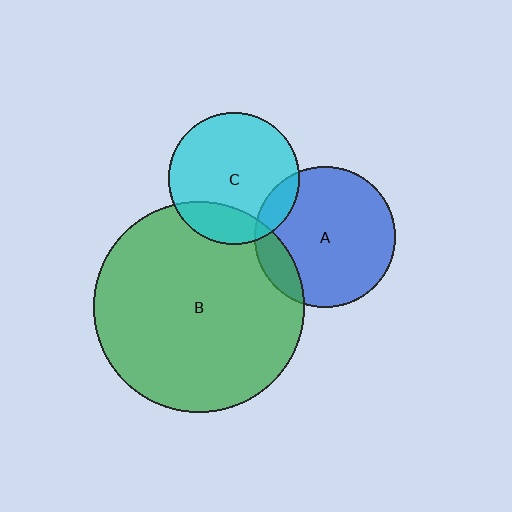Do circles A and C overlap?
Yes.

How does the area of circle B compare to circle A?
Approximately 2.2 times.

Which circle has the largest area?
Circle B (green).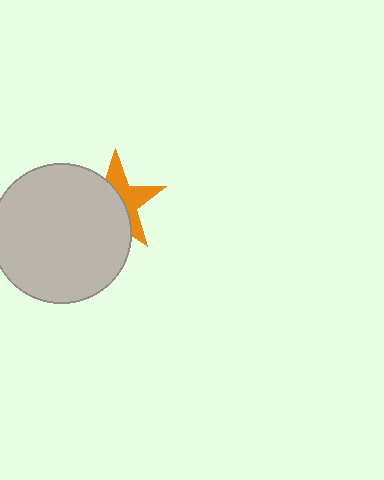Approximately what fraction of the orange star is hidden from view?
Roughly 56% of the orange star is hidden behind the light gray circle.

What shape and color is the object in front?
The object in front is a light gray circle.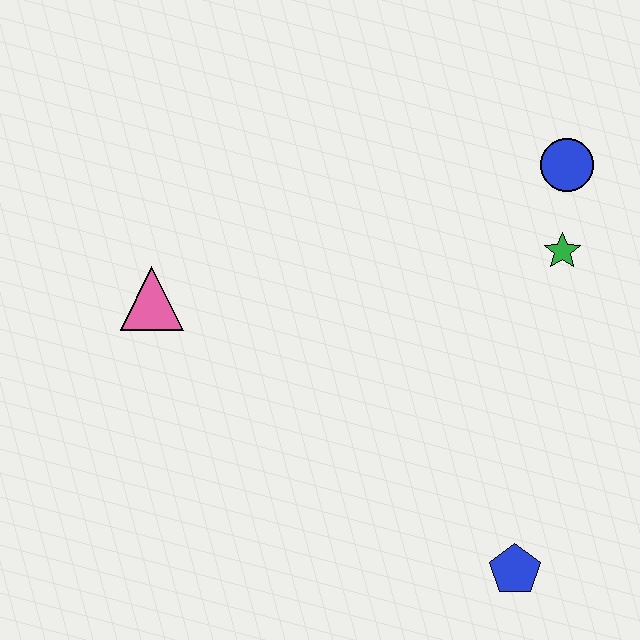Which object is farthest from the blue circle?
The pink triangle is farthest from the blue circle.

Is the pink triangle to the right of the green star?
No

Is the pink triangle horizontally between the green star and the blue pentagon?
No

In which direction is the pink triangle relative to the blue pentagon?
The pink triangle is to the left of the blue pentagon.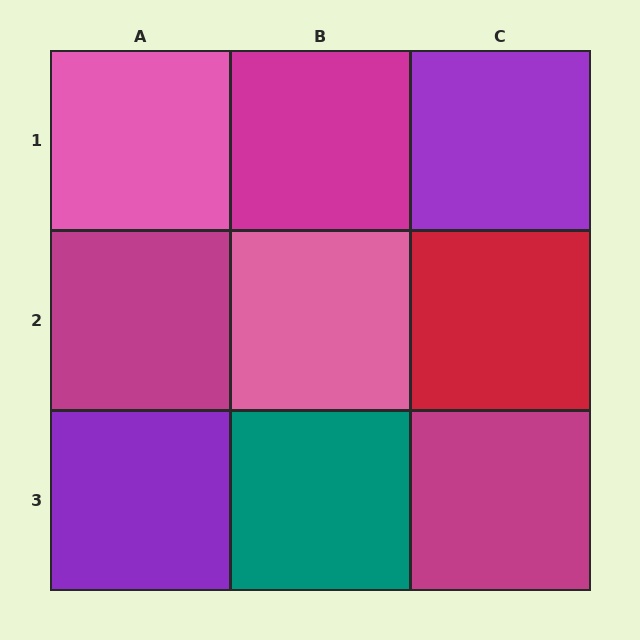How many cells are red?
1 cell is red.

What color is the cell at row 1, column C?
Purple.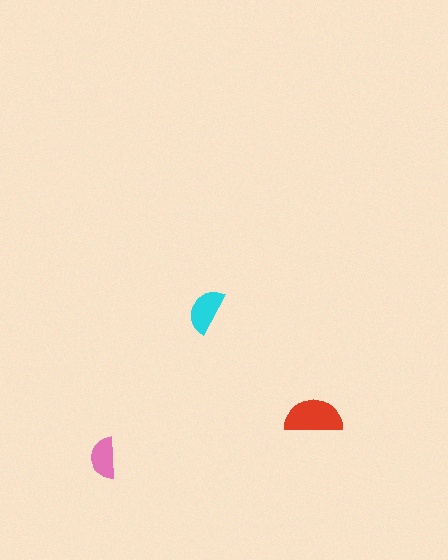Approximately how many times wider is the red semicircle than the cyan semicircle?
About 1.5 times wider.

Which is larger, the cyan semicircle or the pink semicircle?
The cyan one.